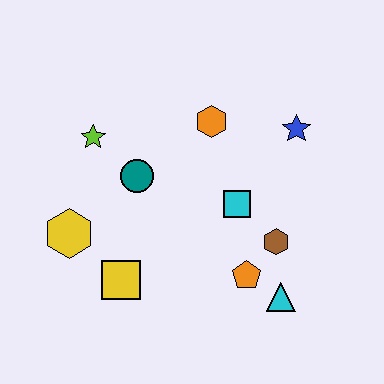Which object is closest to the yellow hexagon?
The yellow square is closest to the yellow hexagon.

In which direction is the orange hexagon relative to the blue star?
The orange hexagon is to the left of the blue star.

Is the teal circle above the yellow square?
Yes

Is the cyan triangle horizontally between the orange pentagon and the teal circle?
No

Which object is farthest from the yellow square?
The blue star is farthest from the yellow square.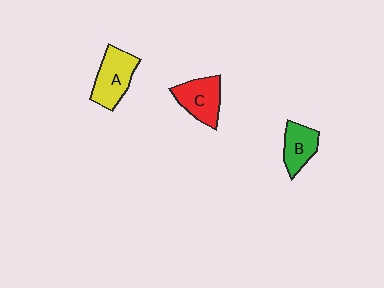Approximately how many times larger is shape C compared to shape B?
Approximately 1.2 times.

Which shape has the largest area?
Shape A (yellow).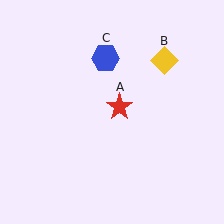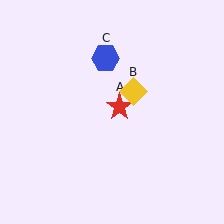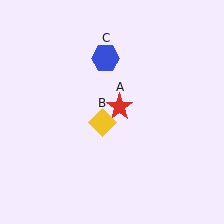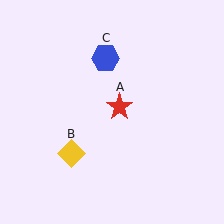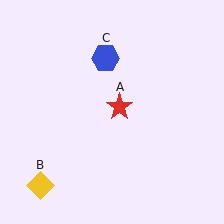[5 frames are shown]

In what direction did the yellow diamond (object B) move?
The yellow diamond (object B) moved down and to the left.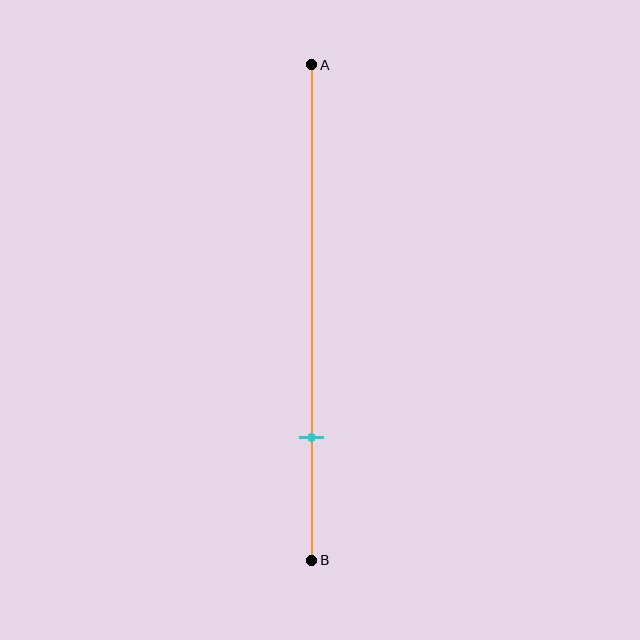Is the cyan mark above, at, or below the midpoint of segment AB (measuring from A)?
The cyan mark is below the midpoint of segment AB.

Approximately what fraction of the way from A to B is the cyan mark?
The cyan mark is approximately 75% of the way from A to B.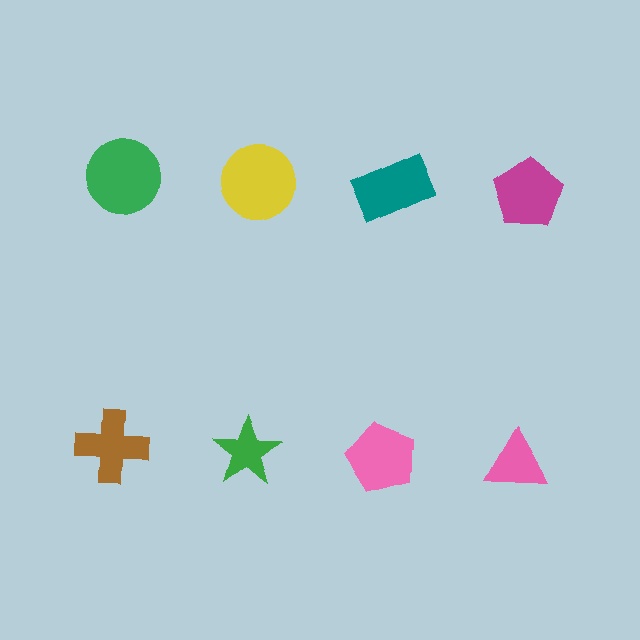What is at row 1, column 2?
A yellow circle.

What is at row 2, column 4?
A pink triangle.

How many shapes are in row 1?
4 shapes.